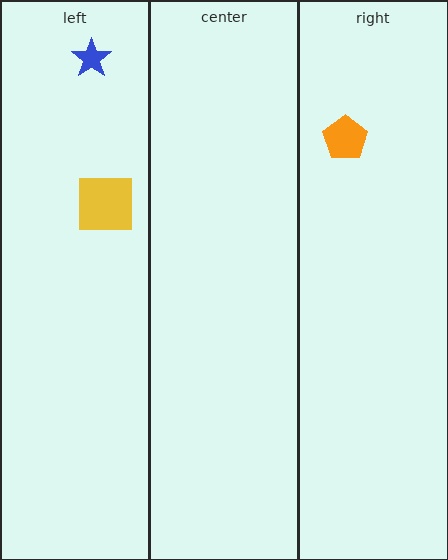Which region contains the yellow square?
The left region.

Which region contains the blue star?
The left region.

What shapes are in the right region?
The orange pentagon.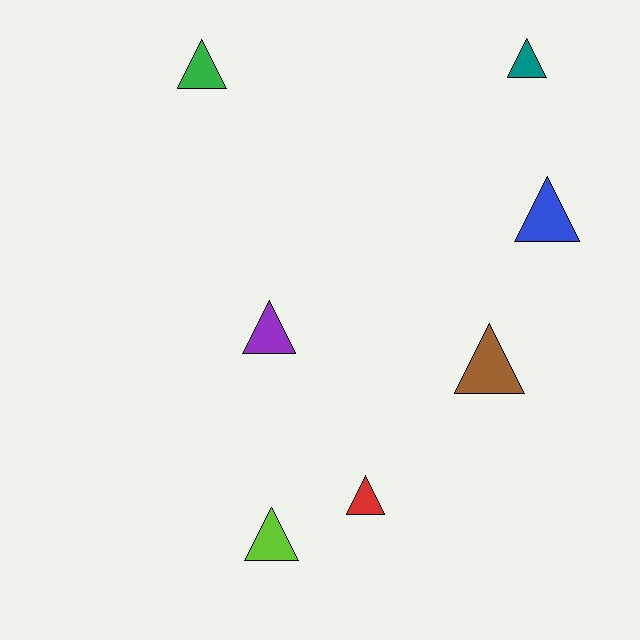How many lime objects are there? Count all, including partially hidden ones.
There is 1 lime object.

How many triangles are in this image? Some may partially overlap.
There are 7 triangles.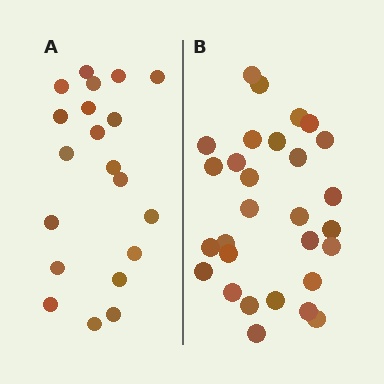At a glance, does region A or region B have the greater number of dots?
Region B (the right region) has more dots.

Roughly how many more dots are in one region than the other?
Region B has roughly 8 or so more dots than region A.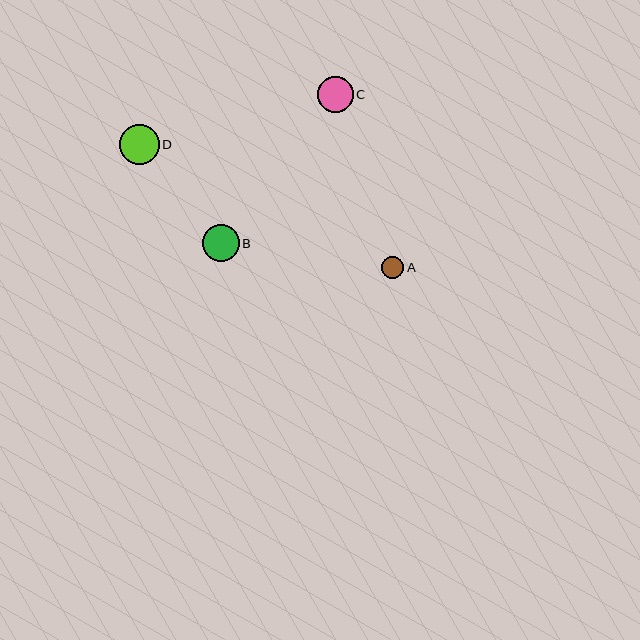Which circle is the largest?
Circle D is the largest with a size of approximately 39 pixels.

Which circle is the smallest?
Circle A is the smallest with a size of approximately 23 pixels.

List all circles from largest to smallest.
From largest to smallest: D, B, C, A.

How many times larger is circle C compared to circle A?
Circle C is approximately 1.6 times the size of circle A.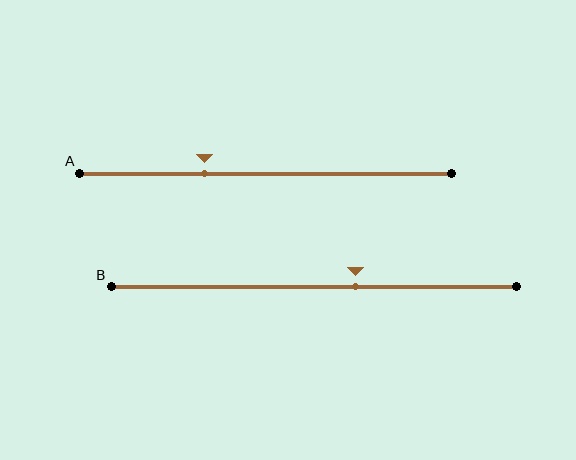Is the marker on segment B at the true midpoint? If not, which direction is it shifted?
No, the marker on segment B is shifted to the right by about 10% of the segment length.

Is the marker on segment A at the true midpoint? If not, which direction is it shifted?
No, the marker on segment A is shifted to the left by about 16% of the segment length.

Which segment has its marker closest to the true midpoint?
Segment B has its marker closest to the true midpoint.